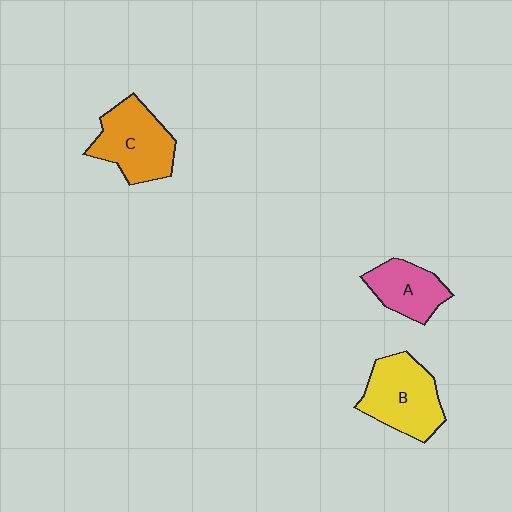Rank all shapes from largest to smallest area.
From largest to smallest: B (yellow), C (orange), A (pink).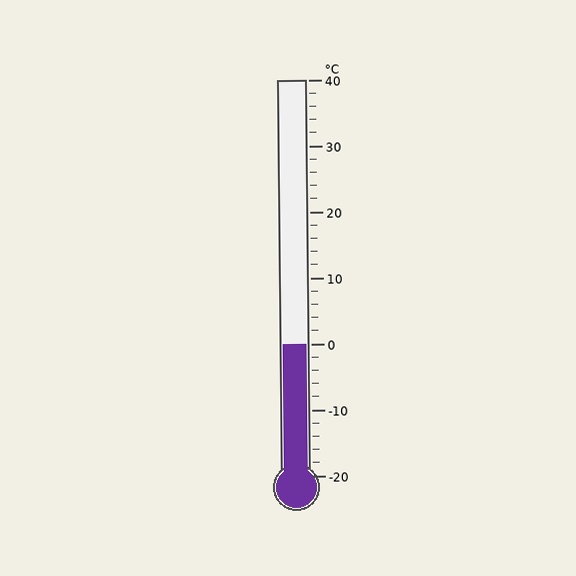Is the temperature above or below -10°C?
The temperature is above -10°C.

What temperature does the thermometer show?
The thermometer shows approximately 0°C.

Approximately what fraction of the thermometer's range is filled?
The thermometer is filled to approximately 35% of its range.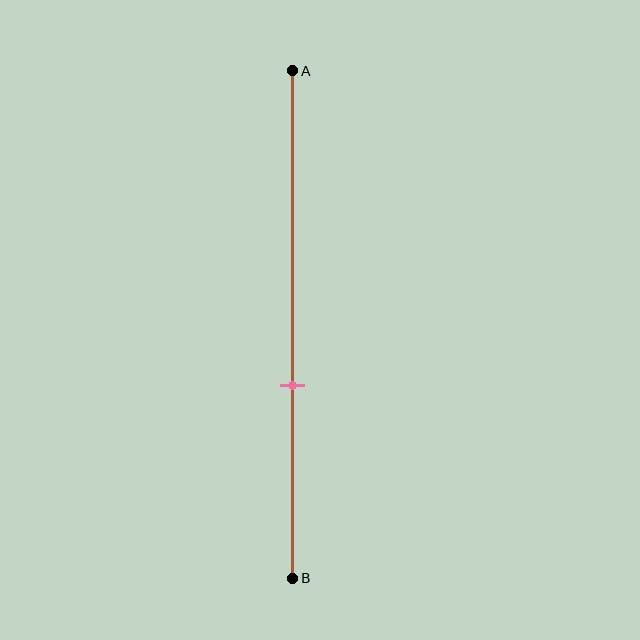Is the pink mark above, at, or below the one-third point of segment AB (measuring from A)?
The pink mark is below the one-third point of segment AB.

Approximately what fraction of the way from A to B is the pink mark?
The pink mark is approximately 60% of the way from A to B.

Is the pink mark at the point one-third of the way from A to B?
No, the mark is at about 60% from A, not at the 33% one-third point.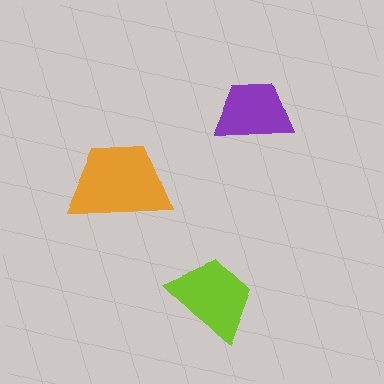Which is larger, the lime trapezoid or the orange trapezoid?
The orange one.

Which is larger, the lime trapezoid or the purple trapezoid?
The lime one.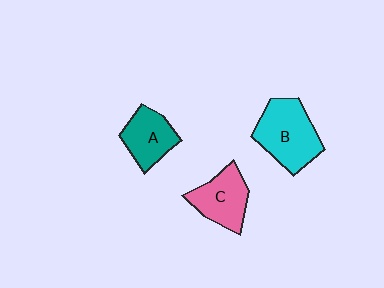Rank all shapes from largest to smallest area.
From largest to smallest: B (cyan), C (pink), A (teal).